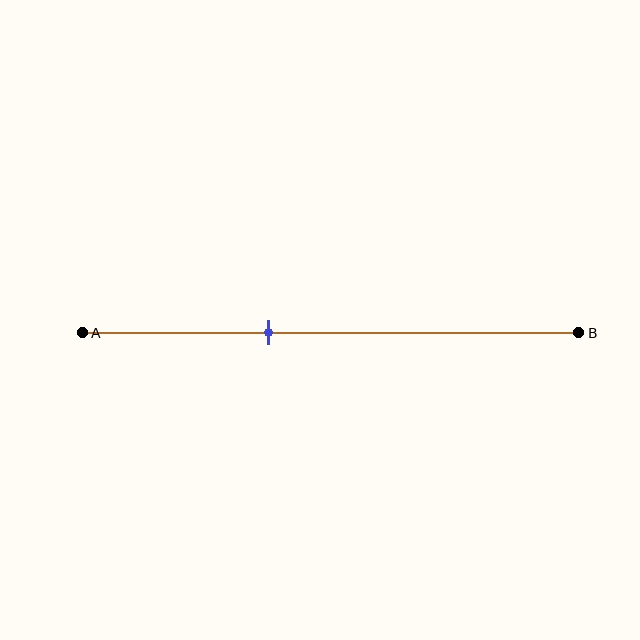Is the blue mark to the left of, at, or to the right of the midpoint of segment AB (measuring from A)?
The blue mark is to the left of the midpoint of segment AB.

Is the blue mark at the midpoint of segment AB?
No, the mark is at about 40% from A, not at the 50% midpoint.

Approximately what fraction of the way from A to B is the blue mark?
The blue mark is approximately 40% of the way from A to B.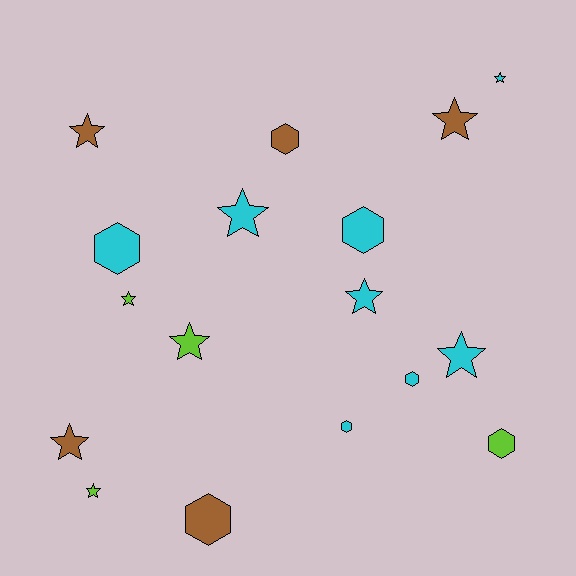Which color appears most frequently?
Cyan, with 8 objects.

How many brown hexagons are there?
There are 2 brown hexagons.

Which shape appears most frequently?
Star, with 10 objects.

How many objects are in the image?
There are 17 objects.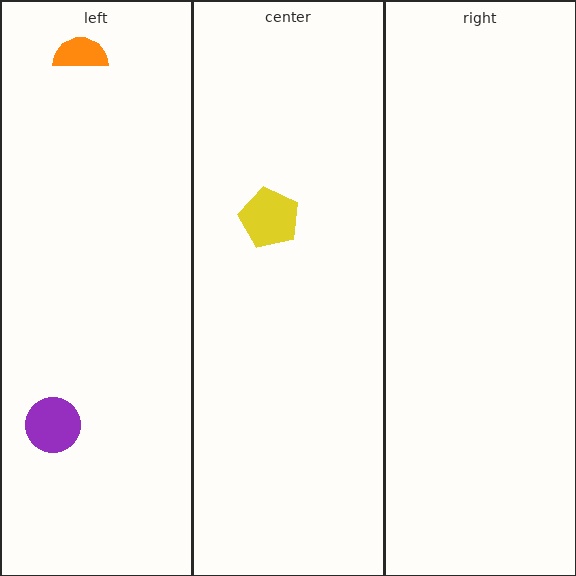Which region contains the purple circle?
The left region.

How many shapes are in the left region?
2.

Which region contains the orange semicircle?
The left region.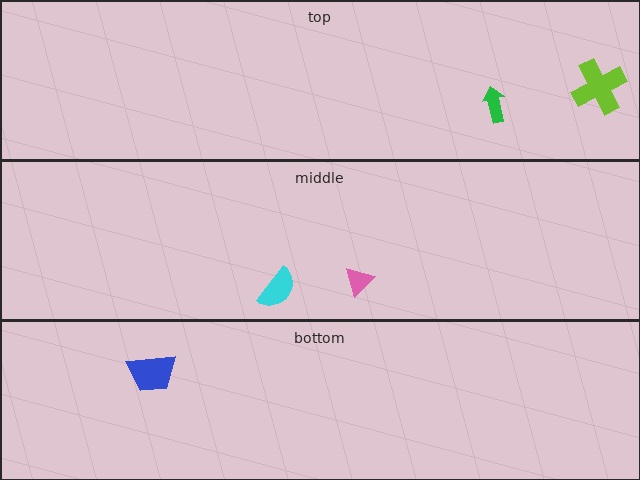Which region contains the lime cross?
The top region.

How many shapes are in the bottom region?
1.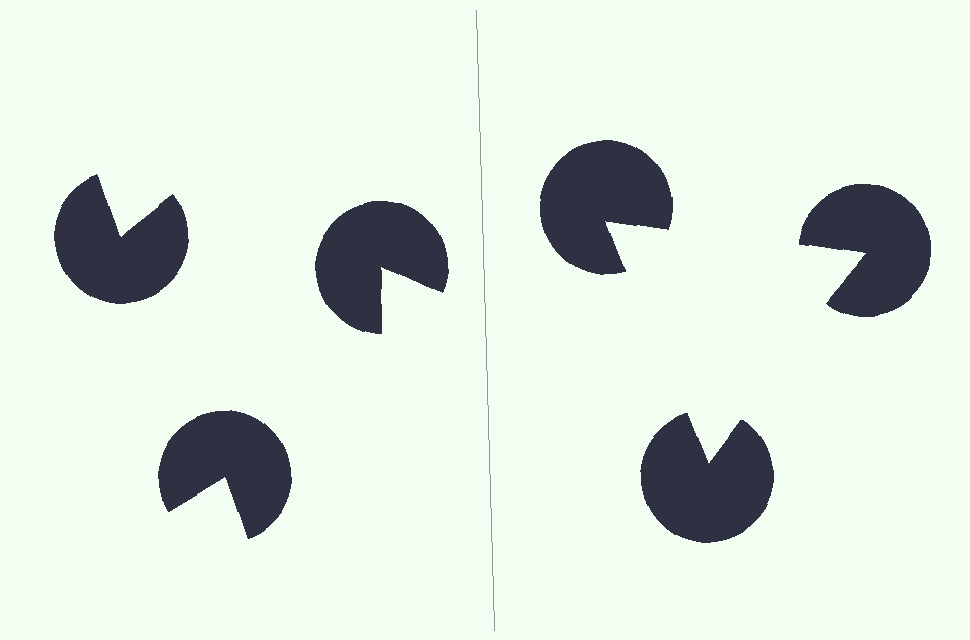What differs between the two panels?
The pac-man discs are positioned identically on both sides; only the wedge orientations differ. On the right they align to a triangle; on the left they are misaligned.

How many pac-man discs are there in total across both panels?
6 — 3 on each side.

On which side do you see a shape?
An illusory triangle appears on the right side. On the left side the wedge cuts are rotated, so no coherent shape forms.